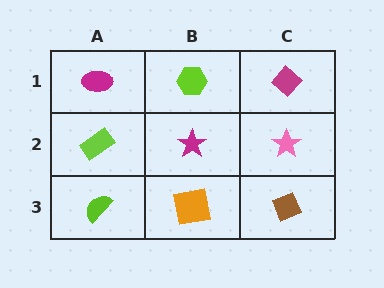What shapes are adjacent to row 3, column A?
A lime rectangle (row 2, column A), an orange square (row 3, column B).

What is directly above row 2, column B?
A lime hexagon.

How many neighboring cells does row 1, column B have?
3.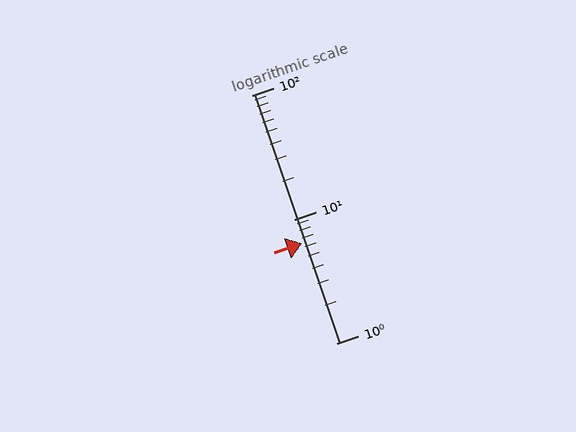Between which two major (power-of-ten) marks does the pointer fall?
The pointer is between 1 and 10.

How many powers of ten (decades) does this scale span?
The scale spans 2 decades, from 1 to 100.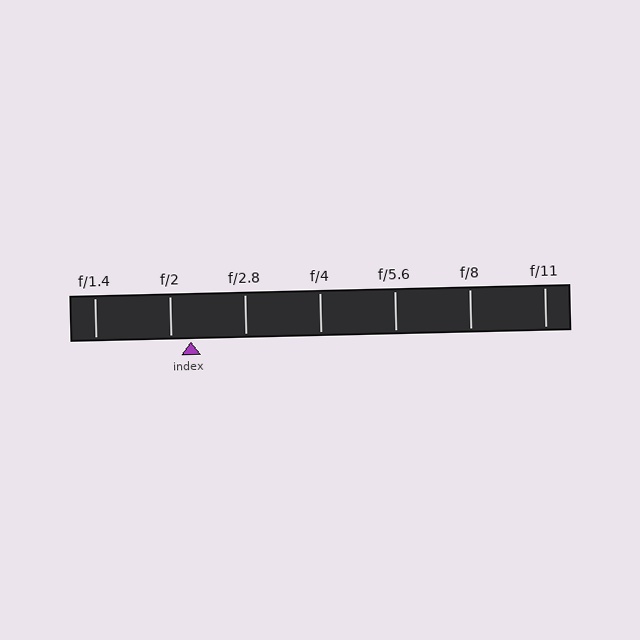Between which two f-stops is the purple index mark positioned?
The index mark is between f/2 and f/2.8.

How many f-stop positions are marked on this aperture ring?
There are 7 f-stop positions marked.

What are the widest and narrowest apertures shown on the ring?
The widest aperture shown is f/1.4 and the narrowest is f/11.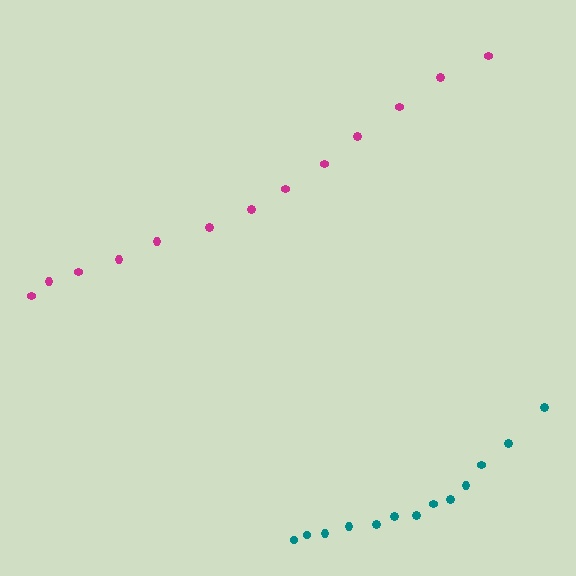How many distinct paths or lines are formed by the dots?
There are 2 distinct paths.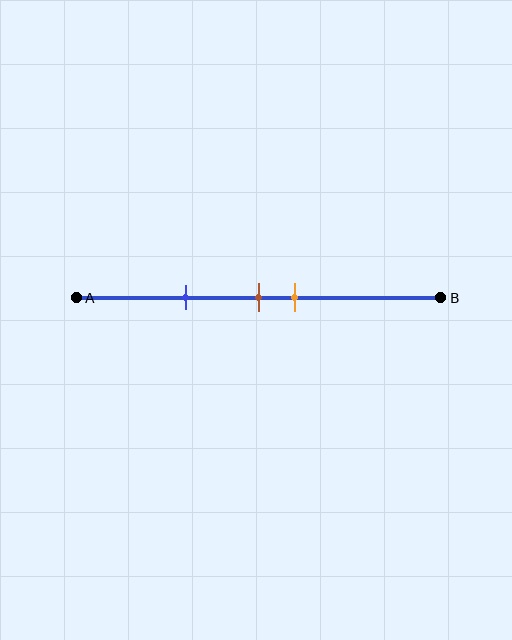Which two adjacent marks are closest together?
The brown and orange marks are the closest adjacent pair.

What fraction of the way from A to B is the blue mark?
The blue mark is approximately 30% (0.3) of the way from A to B.